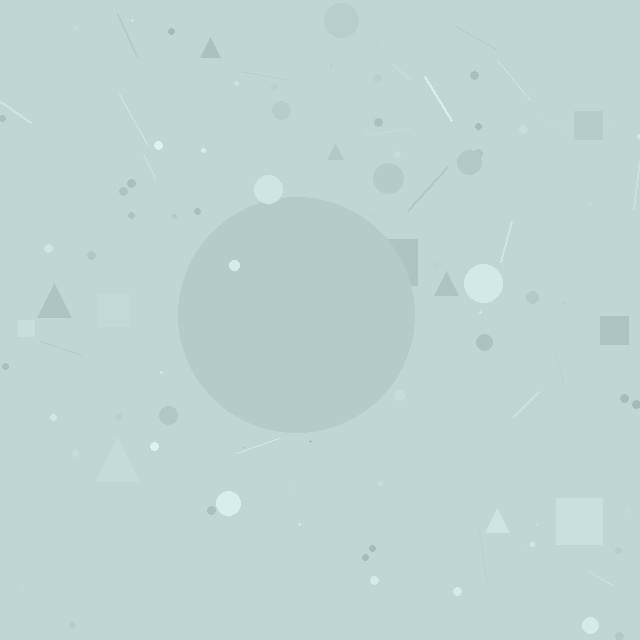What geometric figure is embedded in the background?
A circle is embedded in the background.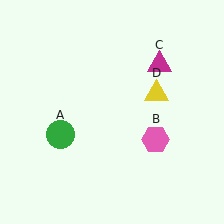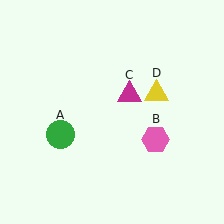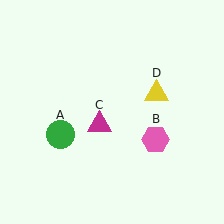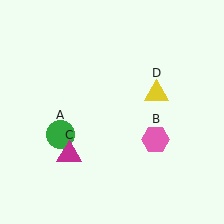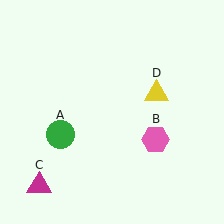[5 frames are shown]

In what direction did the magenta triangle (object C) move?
The magenta triangle (object C) moved down and to the left.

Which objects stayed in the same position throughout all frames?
Green circle (object A) and pink hexagon (object B) and yellow triangle (object D) remained stationary.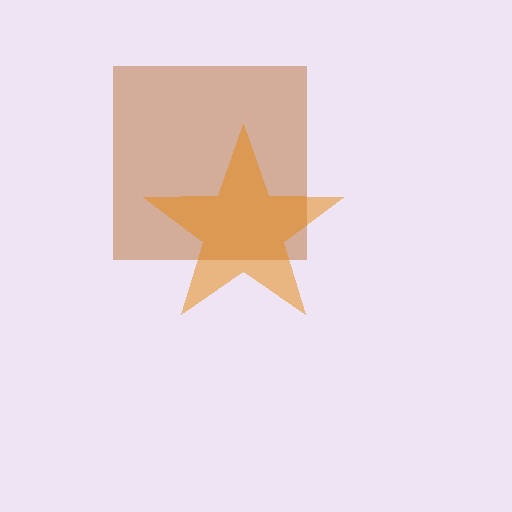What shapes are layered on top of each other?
The layered shapes are: a brown square, an orange star.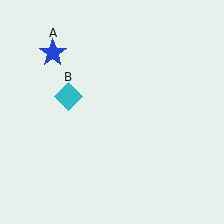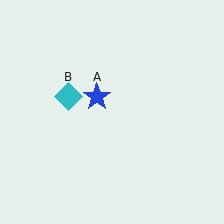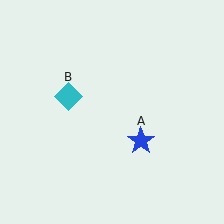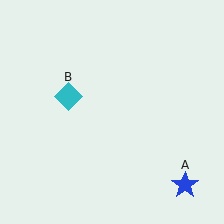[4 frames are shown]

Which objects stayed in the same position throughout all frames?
Cyan diamond (object B) remained stationary.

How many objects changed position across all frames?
1 object changed position: blue star (object A).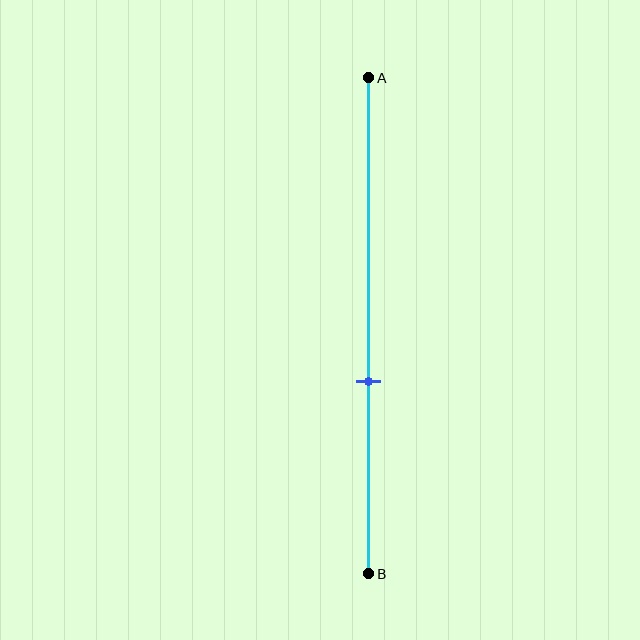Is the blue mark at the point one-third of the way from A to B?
No, the mark is at about 60% from A, not at the 33% one-third point.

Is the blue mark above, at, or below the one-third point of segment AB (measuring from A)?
The blue mark is below the one-third point of segment AB.